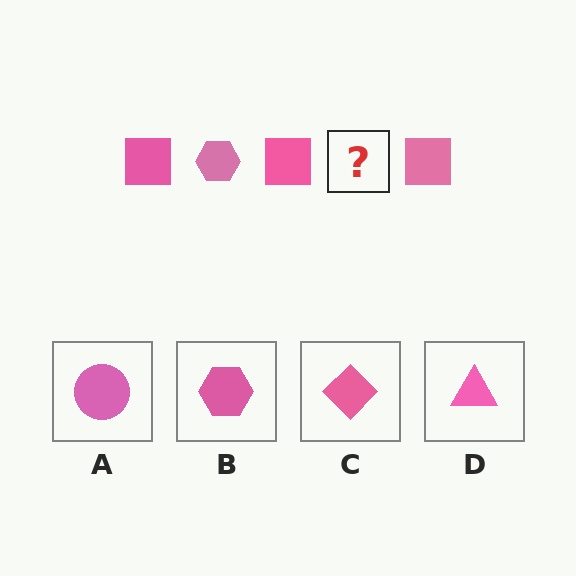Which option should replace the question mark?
Option B.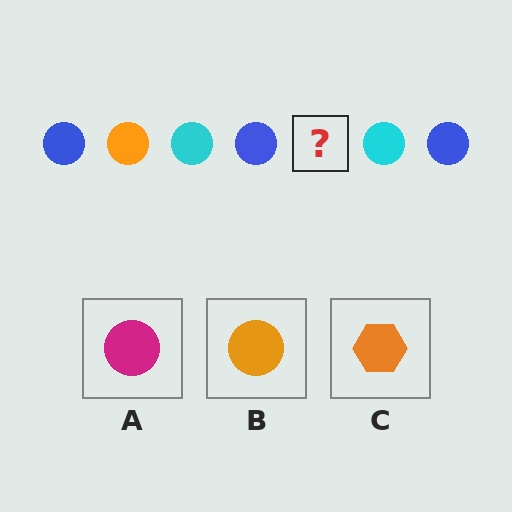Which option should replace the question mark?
Option B.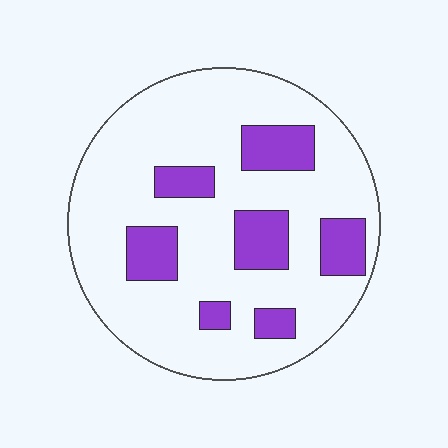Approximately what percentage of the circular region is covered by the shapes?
Approximately 20%.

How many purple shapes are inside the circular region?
7.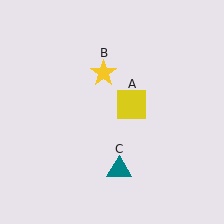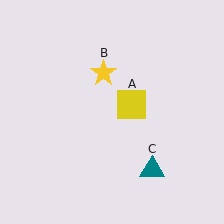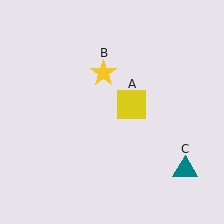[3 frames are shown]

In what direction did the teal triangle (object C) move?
The teal triangle (object C) moved right.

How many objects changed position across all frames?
1 object changed position: teal triangle (object C).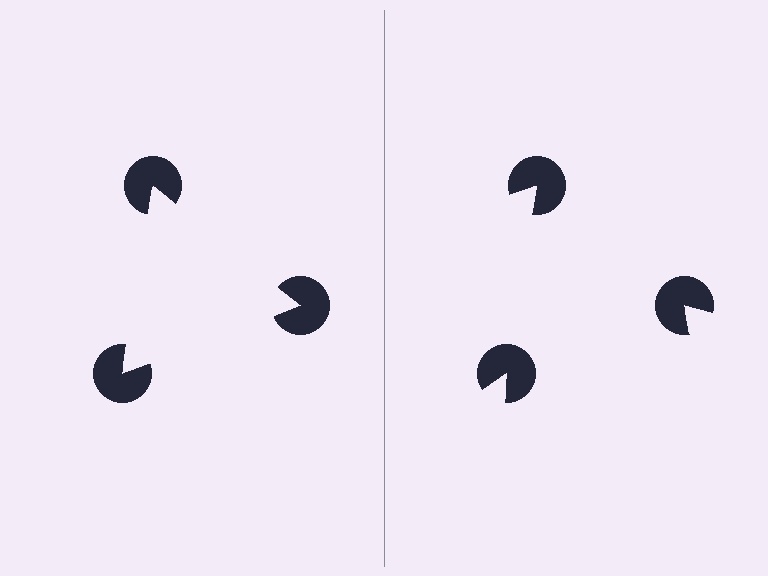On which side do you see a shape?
An illusory triangle appears on the left side. On the right side the wedge cuts are rotated, so no coherent shape forms.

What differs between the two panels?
The pac-man discs are positioned identically on both sides; only the wedge orientations differ. On the left they align to a triangle; on the right they are misaligned.